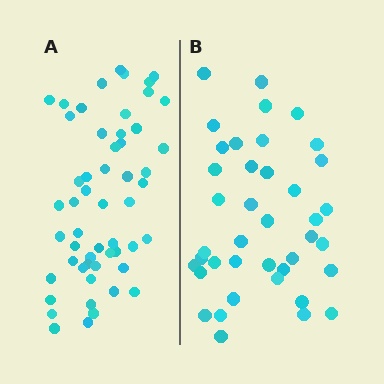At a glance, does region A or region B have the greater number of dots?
Region A (the left region) has more dots.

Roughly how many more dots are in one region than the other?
Region A has approximately 15 more dots than region B.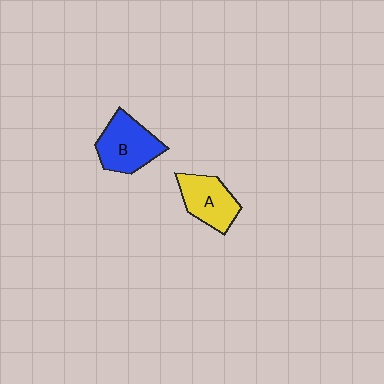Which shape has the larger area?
Shape B (blue).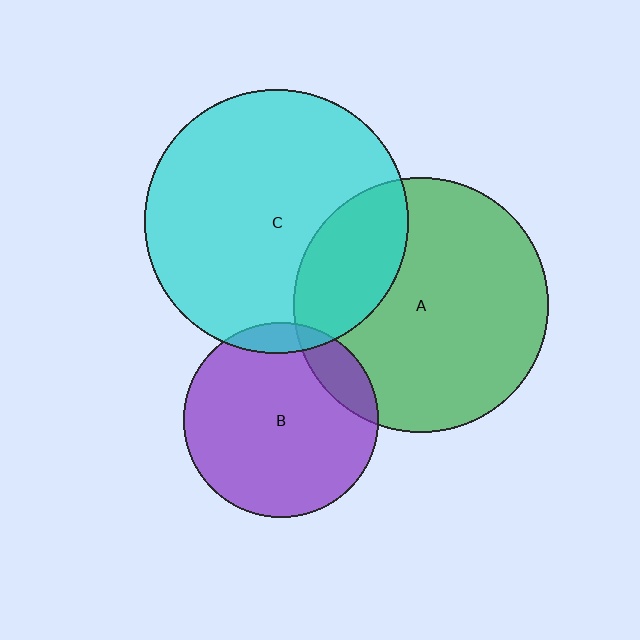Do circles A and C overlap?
Yes.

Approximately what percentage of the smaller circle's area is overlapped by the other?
Approximately 25%.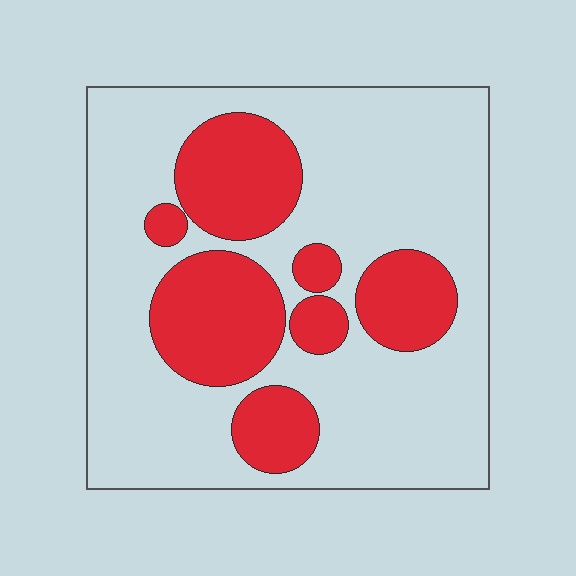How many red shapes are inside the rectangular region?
7.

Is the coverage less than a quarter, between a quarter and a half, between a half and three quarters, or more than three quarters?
Between a quarter and a half.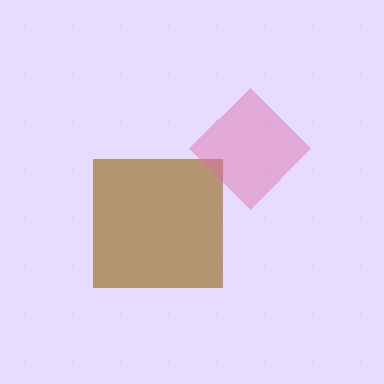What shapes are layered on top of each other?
The layered shapes are: a brown square, a pink diamond.